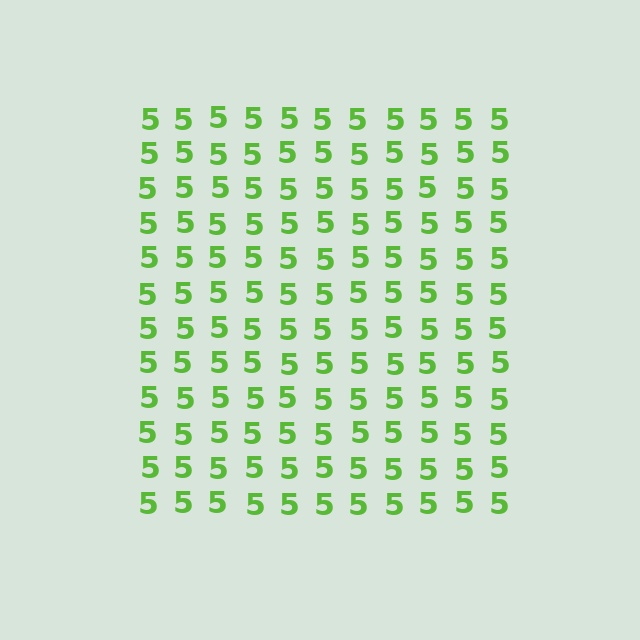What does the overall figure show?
The overall figure shows a square.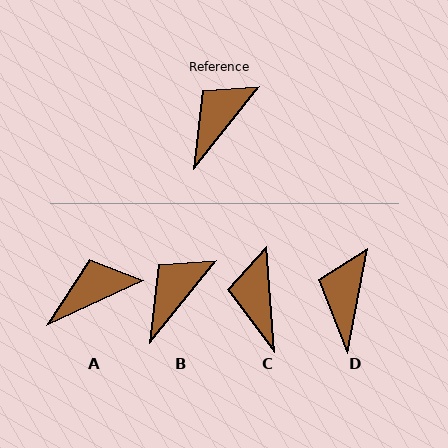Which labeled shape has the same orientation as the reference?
B.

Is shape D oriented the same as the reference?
No, it is off by about 28 degrees.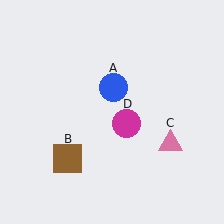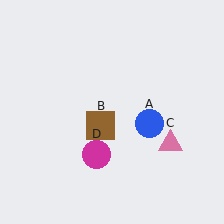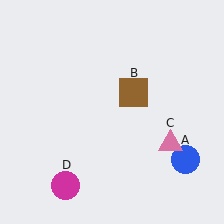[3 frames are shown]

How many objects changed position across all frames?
3 objects changed position: blue circle (object A), brown square (object B), magenta circle (object D).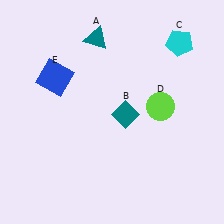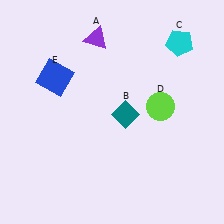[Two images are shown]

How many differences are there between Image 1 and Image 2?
There is 1 difference between the two images.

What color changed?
The triangle (A) changed from teal in Image 1 to purple in Image 2.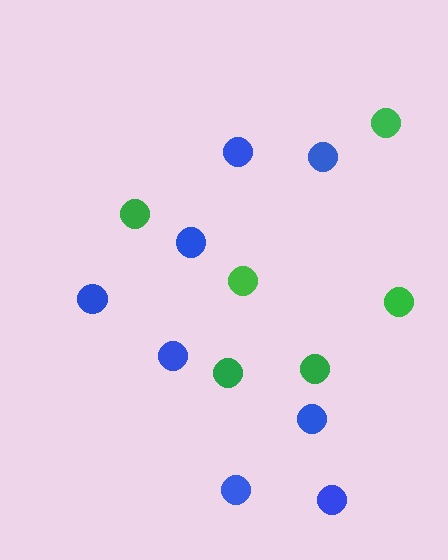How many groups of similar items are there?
There are 2 groups: one group of blue circles (8) and one group of green circles (6).